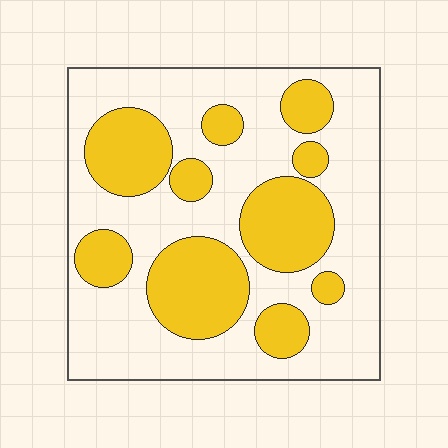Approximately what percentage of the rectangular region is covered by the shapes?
Approximately 35%.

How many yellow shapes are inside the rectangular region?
10.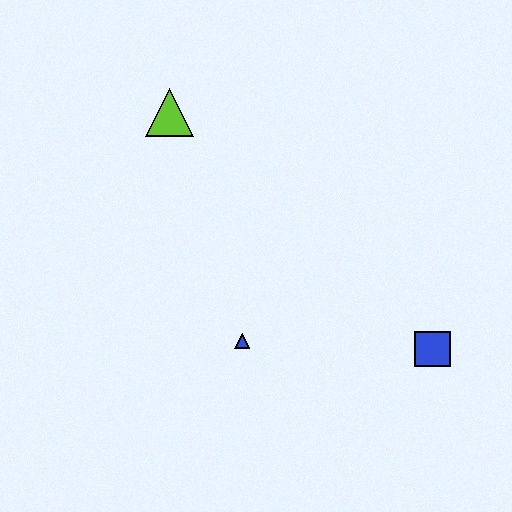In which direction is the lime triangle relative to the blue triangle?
The lime triangle is above the blue triangle.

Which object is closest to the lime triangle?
The blue triangle is closest to the lime triangle.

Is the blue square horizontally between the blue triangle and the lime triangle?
No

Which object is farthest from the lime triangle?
The blue square is farthest from the lime triangle.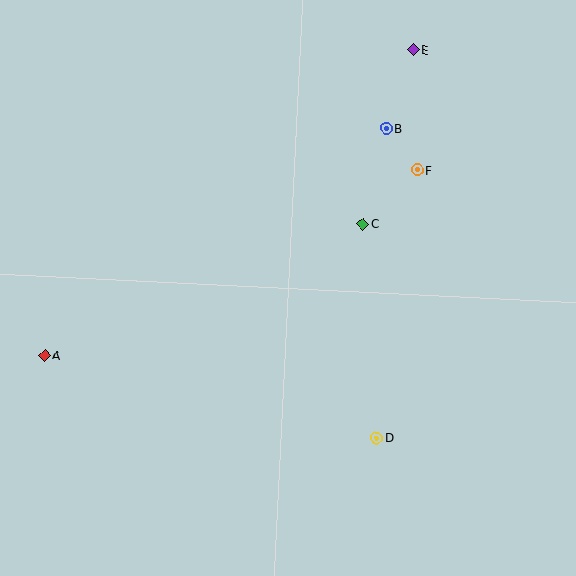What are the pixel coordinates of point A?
Point A is at (45, 355).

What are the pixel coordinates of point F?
Point F is at (417, 170).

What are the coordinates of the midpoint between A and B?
The midpoint between A and B is at (216, 242).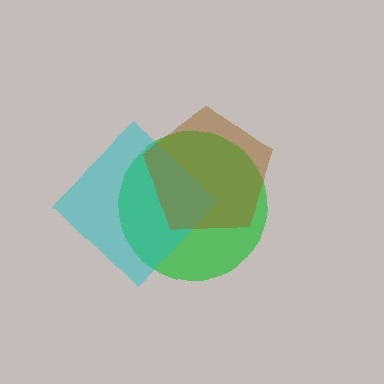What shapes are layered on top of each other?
The layered shapes are: a green circle, a cyan diamond, a brown pentagon.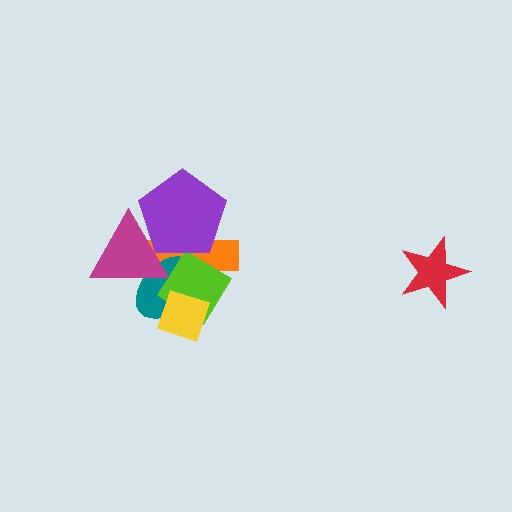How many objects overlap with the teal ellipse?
5 objects overlap with the teal ellipse.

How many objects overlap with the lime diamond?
3 objects overlap with the lime diamond.